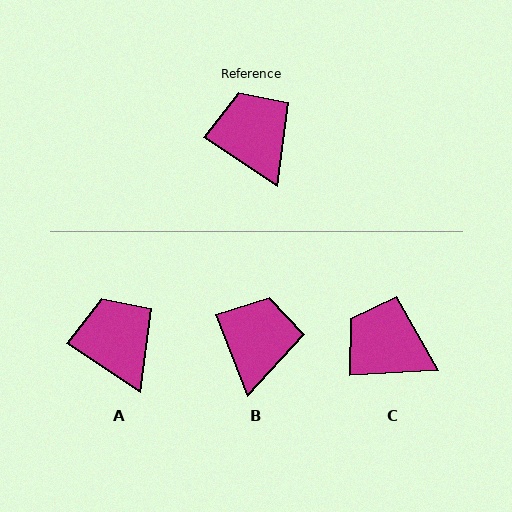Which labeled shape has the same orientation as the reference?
A.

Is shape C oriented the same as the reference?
No, it is off by about 37 degrees.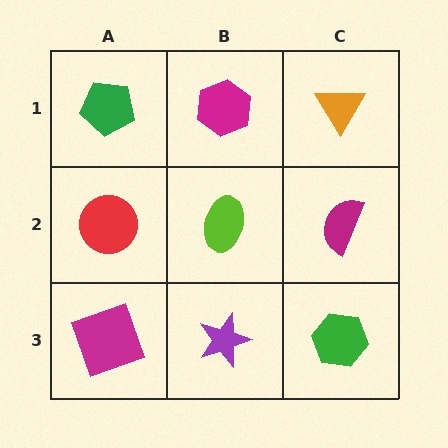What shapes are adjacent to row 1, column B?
A lime ellipse (row 2, column B), a green pentagon (row 1, column A), an orange triangle (row 1, column C).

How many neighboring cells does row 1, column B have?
3.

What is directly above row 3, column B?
A lime ellipse.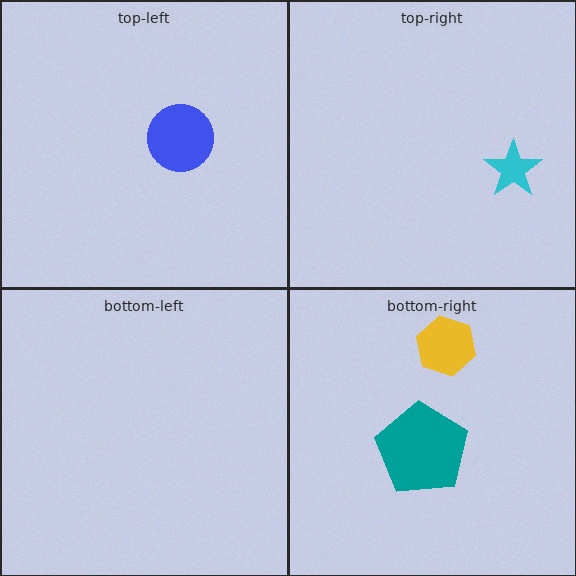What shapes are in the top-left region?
The blue circle.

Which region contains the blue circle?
The top-left region.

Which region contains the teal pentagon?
The bottom-right region.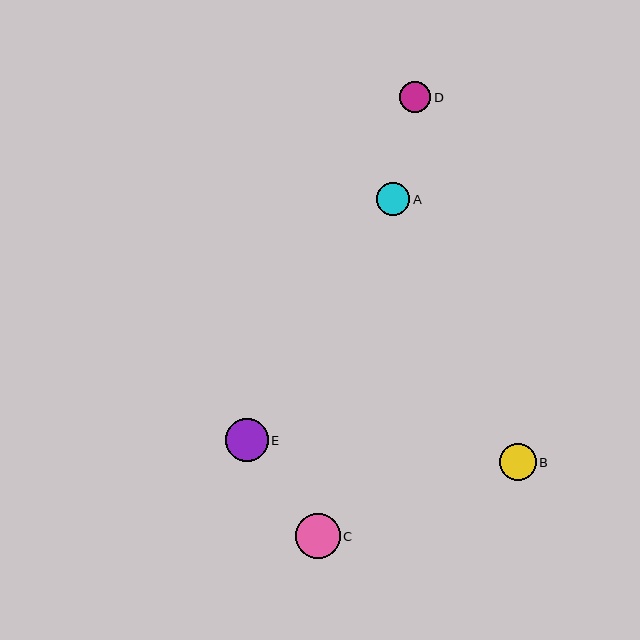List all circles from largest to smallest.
From largest to smallest: C, E, B, A, D.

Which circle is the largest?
Circle C is the largest with a size of approximately 45 pixels.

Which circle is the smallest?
Circle D is the smallest with a size of approximately 32 pixels.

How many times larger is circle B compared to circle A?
Circle B is approximately 1.1 times the size of circle A.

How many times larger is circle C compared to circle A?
Circle C is approximately 1.4 times the size of circle A.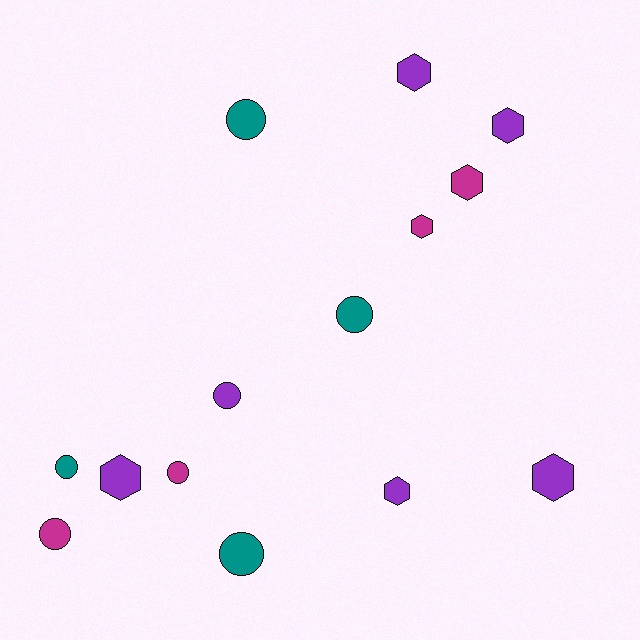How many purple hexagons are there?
There are 5 purple hexagons.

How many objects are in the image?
There are 14 objects.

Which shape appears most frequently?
Hexagon, with 7 objects.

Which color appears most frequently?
Purple, with 6 objects.